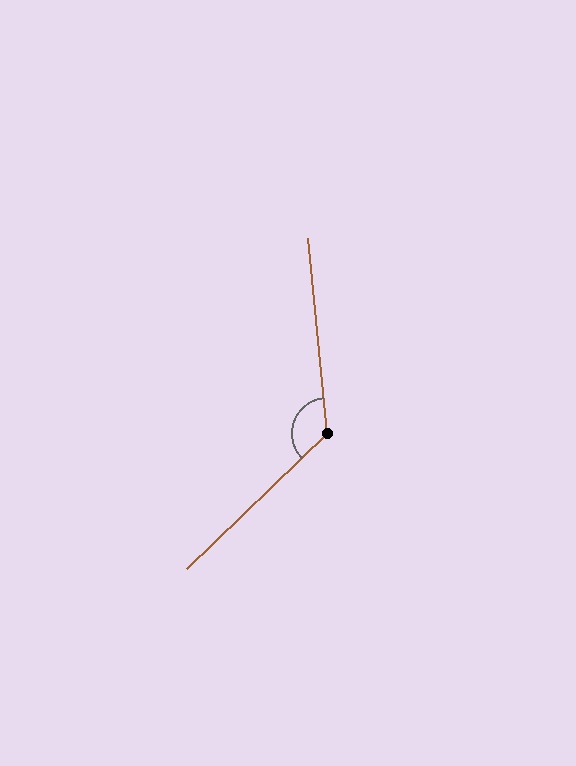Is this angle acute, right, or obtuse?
It is obtuse.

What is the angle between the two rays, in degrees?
Approximately 128 degrees.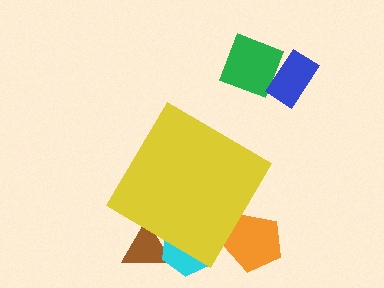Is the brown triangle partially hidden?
Yes, the brown triangle is partially hidden behind the yellow diamond.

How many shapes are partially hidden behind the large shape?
3 shapes are partially hidden.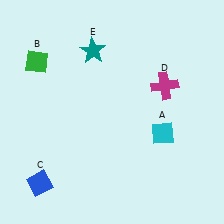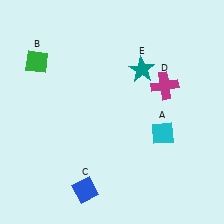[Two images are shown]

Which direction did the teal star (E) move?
The teal star (E) moved right.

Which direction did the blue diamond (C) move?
The blue diamond (C) moved right.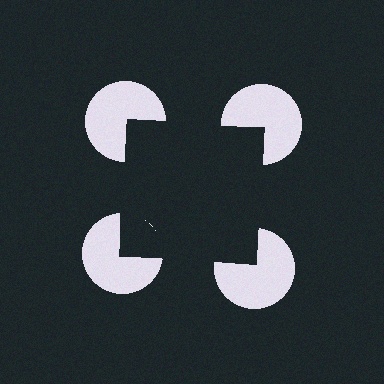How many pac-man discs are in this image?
There are 4 — one at each vertex of the illusory square.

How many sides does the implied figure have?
4 sides.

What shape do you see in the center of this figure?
An illusory square — its edges are inferred from the aligned wedge cuts in the pac-man discs, not physically drawn.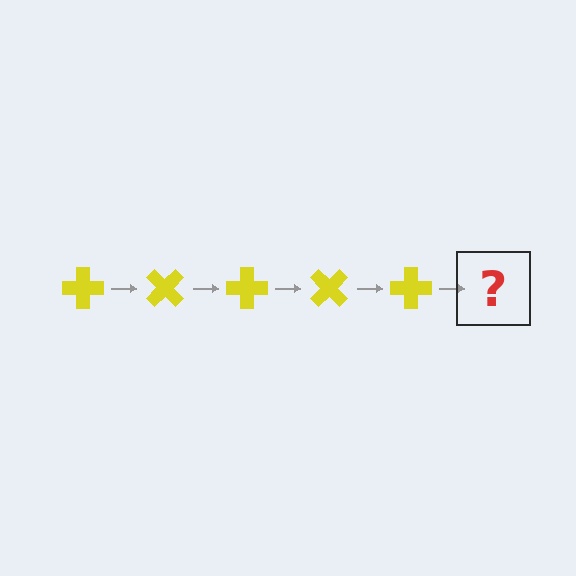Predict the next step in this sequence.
The next step is a yellow cross rotated 225 degrees.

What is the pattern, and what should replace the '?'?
The pattern is that the cross rotates 45 degrees each step. The '?' should be a yellow cross rotated 225 degrees.